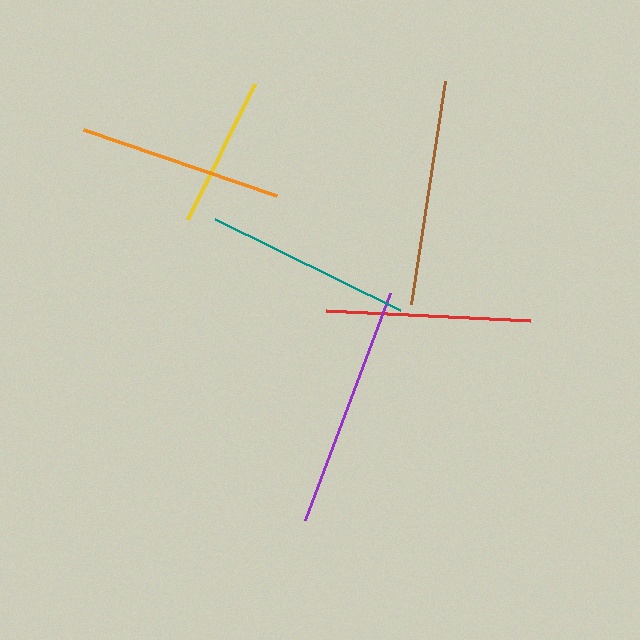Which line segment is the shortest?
The yellow line is the shortest at approximately 152 pixels.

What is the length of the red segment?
The red segment is approximately 204 pixels long.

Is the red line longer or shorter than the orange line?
The red line is longer than the orange line.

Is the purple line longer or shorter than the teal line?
The purple line is longer than the teal line.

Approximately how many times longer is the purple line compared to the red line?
The purple line is approximately 1.2 times the length of the red line.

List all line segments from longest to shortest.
From longest to shortest: purple, brown, teal, red, orange, yellow.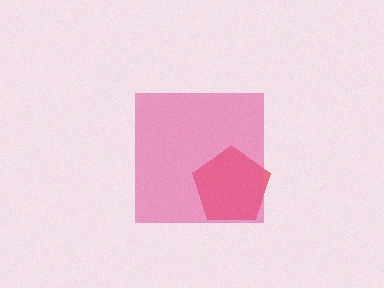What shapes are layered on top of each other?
The layered shapes are: a red pentagon, a pink square.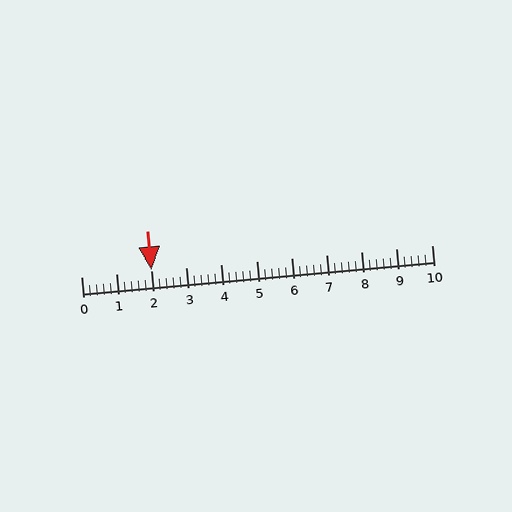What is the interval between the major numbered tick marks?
The major tick marks are spaced 1 units apart.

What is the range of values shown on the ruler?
The ruler shows values from 0 to 10.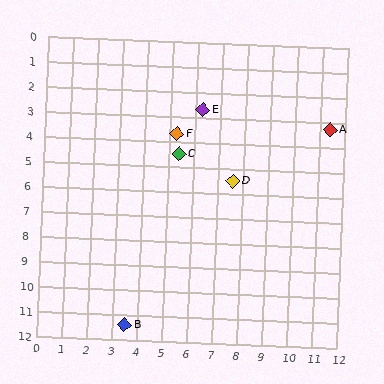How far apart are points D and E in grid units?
Points D and E are about 3.1 grid units apart.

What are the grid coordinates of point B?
Point B is at approximately (3.5, 11.4).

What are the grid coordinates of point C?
Point C is at approximately (5.4, 4.5).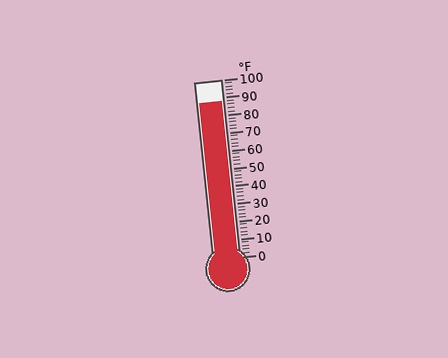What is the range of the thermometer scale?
The thermometer scale ranges from 0°F to 100°F.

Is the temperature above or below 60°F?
The temperature is above 60°F.